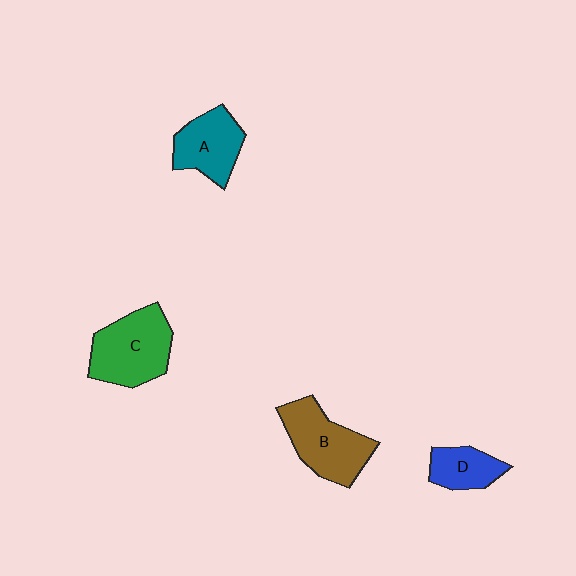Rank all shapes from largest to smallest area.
From largest to smallest: C (green), B (brown), A (teal), D (blue).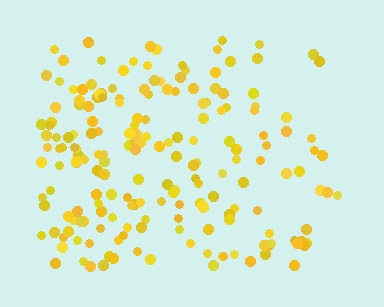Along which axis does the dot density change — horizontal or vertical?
Horizontal.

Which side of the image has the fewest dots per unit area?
The right.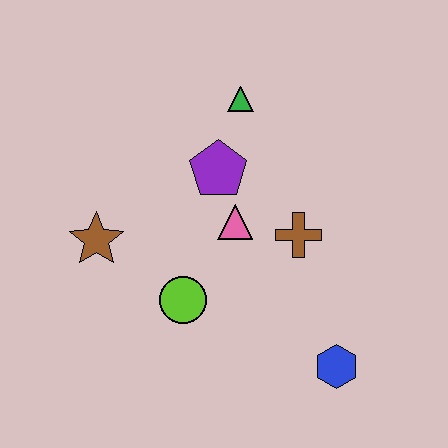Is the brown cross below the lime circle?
No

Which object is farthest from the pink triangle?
The blue hexagon is farthest from the pink triangle.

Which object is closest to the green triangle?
The purple pentagon is closest to the green triangle.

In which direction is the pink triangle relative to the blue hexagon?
The pink triangle is above the blue hexagon.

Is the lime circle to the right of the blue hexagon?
No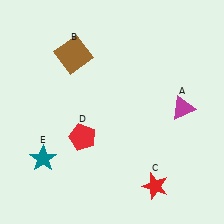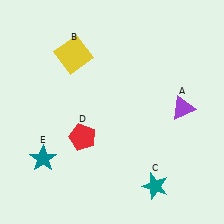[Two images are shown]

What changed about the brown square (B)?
In Image 1, B is brown. In Image 2, it changed to yellow.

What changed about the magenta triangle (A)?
In Image 1, A is magenta. In Image 2, it changed to purple.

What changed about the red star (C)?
In Image 1, C is red. In Image 2, it changed to teal.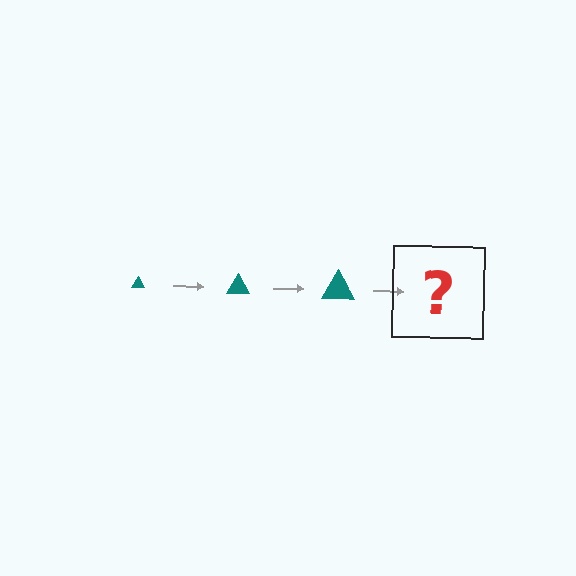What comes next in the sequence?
The next element should be a teal triangle, larger than the previous one.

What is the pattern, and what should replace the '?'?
The pattern is that the triangle gets progressively larger each step. The '?' should be a teal triangle, larger than the previous one.